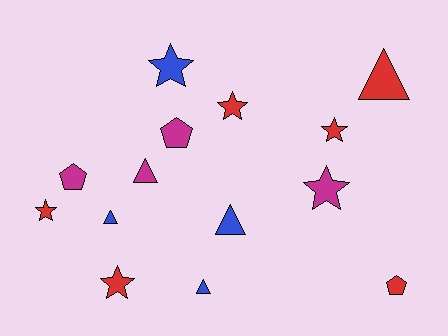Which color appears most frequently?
Red, with 6 objects.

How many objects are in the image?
There are 14 objects.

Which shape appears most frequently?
Star, with 6 objects.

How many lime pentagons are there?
There are no lime pentagons.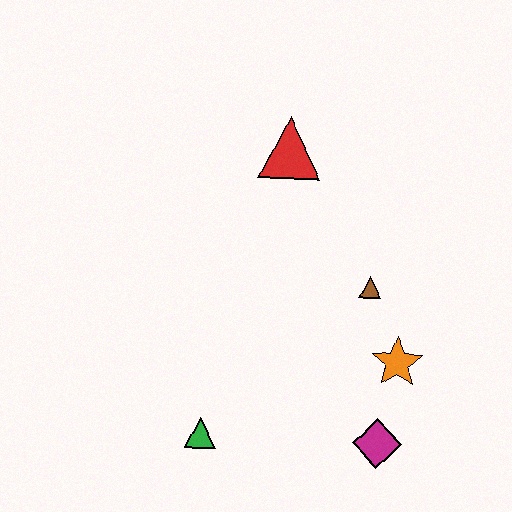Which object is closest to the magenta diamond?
The orange star is closest to the magenta diamond.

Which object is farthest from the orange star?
The red triangle is farthest from the orange star.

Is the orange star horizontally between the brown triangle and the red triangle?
No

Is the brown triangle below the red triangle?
Yes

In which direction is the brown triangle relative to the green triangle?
The brown triangle is to the right of the green triangle.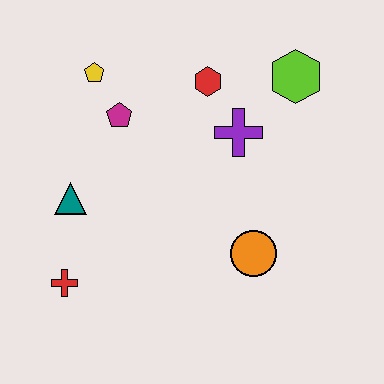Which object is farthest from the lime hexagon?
The red cross is farthest from the lime hexagon.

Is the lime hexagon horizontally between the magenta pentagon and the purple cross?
No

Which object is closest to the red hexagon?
The purple cross is closest to the red hexagon.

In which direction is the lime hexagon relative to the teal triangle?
The lime hexagon is to the right of the teal triangle.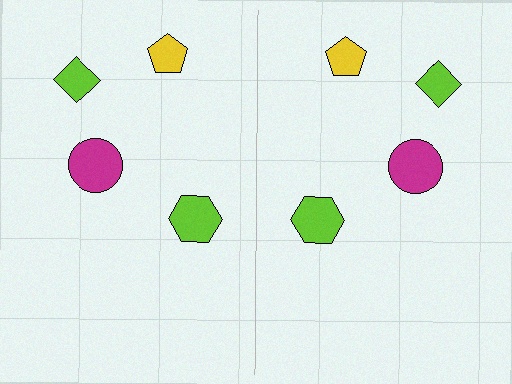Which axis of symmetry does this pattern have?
The pattern has a vertical axis of symmetry running through the center of the image.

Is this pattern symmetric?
Yes, this pattern has bilateral (reflection) symmetry.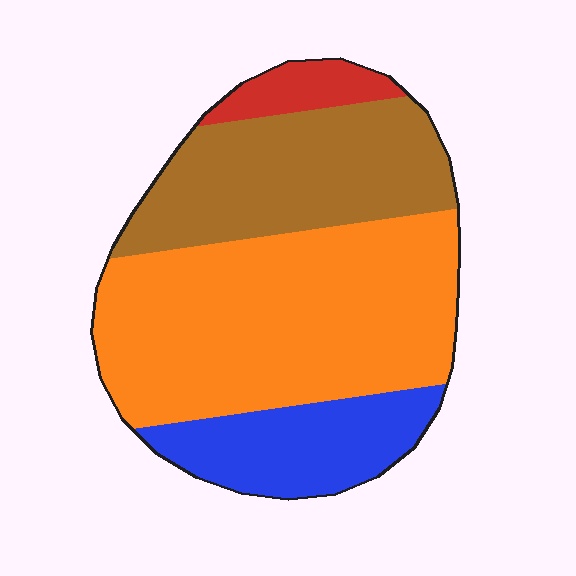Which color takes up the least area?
Red, at roughly 5%.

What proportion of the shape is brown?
Brown takes up about one quarter (1/4) of the shape.